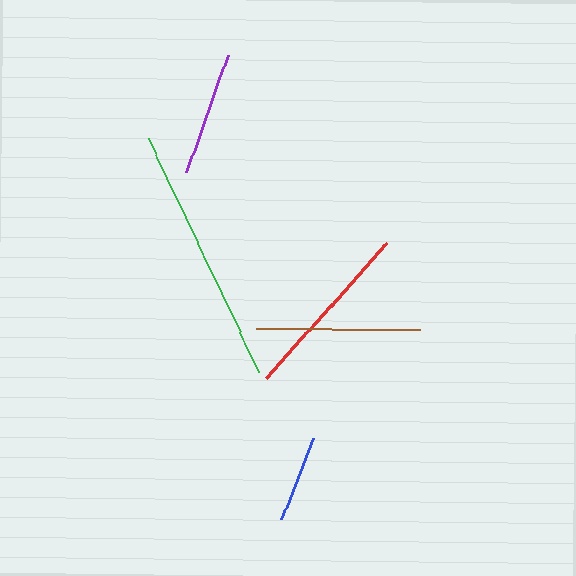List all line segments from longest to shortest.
From longest to shortest: green, red, brown, purple, blue.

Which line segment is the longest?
The green line is the longest at approximately 258 pixels.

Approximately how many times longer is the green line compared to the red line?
The green line is approximately 1.4 times the length of the red line.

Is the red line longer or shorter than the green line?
The green line is longer than the red line.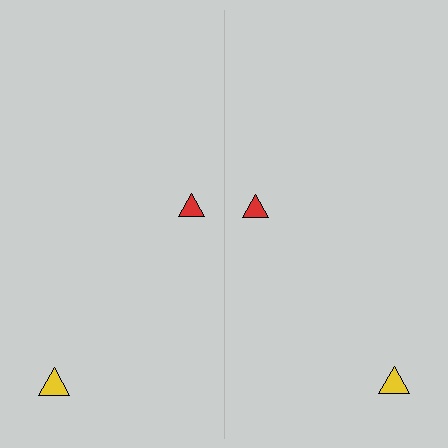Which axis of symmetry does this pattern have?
The pattern has a vertical axis of symmetry running through the center of the image.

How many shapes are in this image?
There are 4 shapes in this image.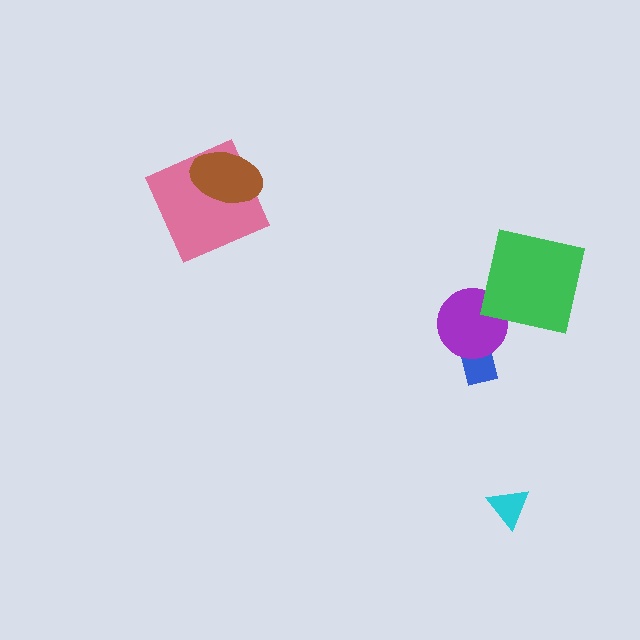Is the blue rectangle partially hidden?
Yes, it is partially covered by another shape.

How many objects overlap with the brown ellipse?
1 object overlaps with the brown ellipse.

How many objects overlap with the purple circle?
1 object overlaps with the purple circle.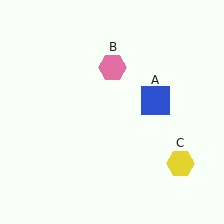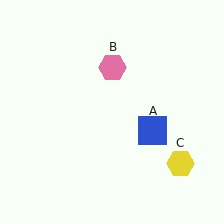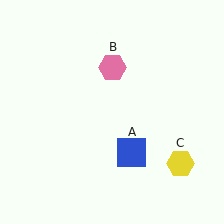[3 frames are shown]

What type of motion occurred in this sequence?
The blue square (object A) rotated clockwise around the center of the scene.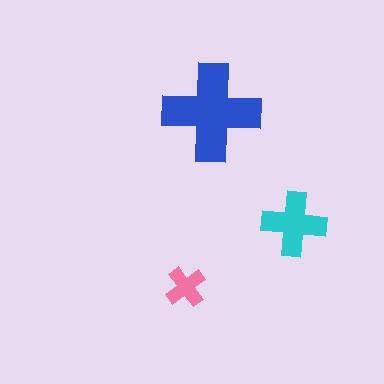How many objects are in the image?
There are 3 objects in the image.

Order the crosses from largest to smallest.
the blue one, the cyan one, the pink one.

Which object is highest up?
The blue cross is topmost.